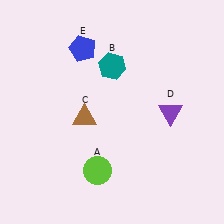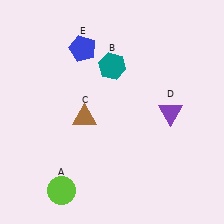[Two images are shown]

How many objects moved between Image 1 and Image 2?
1 object moved between the two images.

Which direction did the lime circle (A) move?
The lime circle (A) moved left.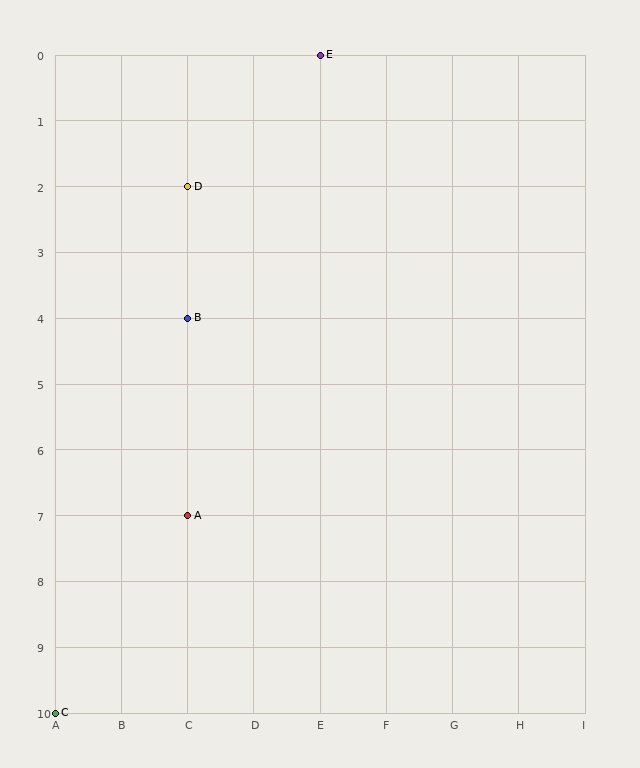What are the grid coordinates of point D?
Point D is at grid coordinates (C, 2).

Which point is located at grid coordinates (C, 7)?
Point A is at (C, 7).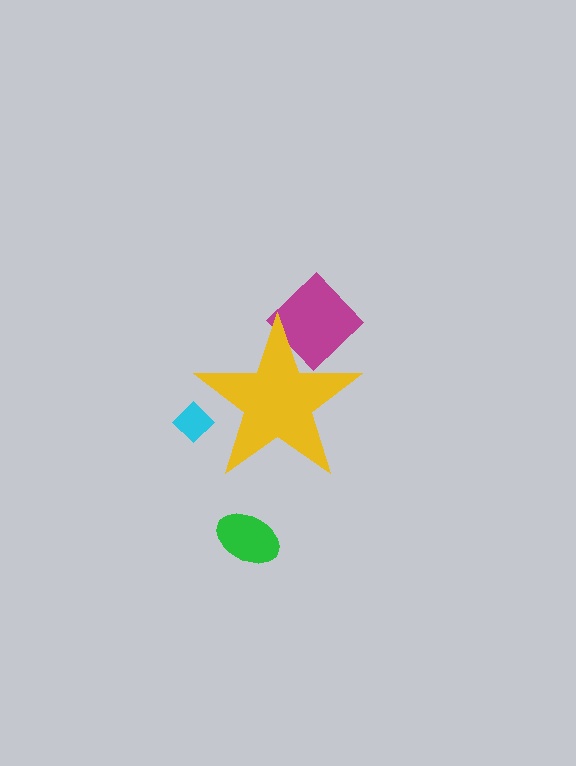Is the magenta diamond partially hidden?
Yes, the magenta diamond is partially hidden behind the yellow star.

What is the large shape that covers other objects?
A yellow star.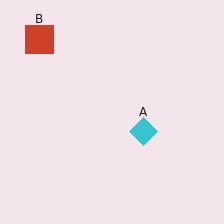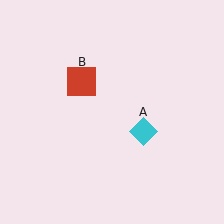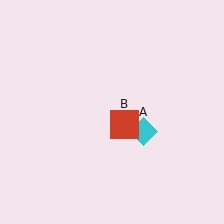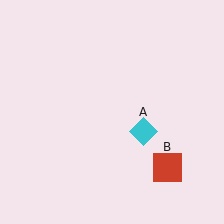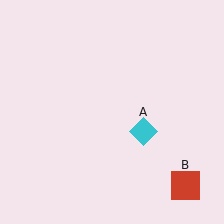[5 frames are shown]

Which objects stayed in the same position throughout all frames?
Cyan diamond (object A) remained stationary.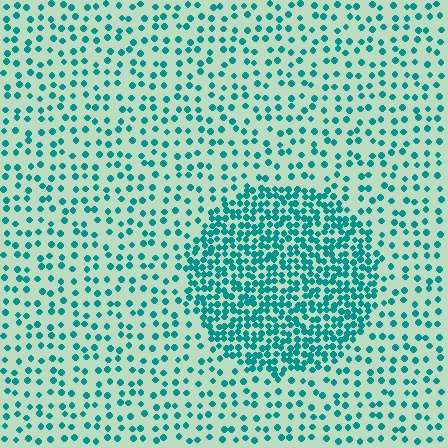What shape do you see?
I see a circle.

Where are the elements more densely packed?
The elements are more densely packed inside the circle boundary.